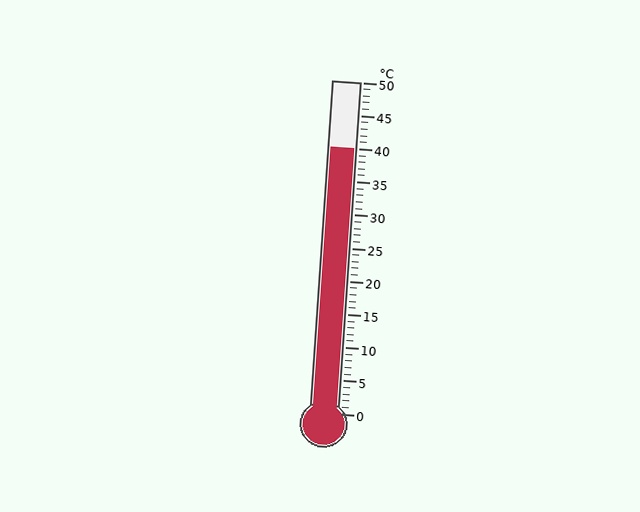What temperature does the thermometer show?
The thermometer shows approximately 40°C.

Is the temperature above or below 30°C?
The temperature is above 30°C.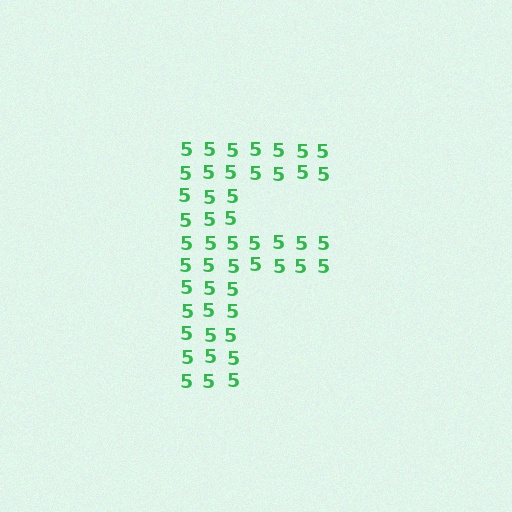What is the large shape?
The large shape is the letter F.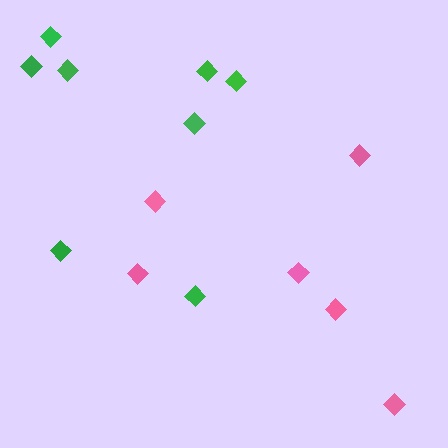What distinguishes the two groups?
There are 2 groups: one group of green diamonds (8) and one group of pink diamonds (6).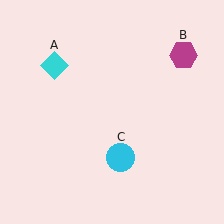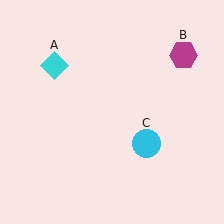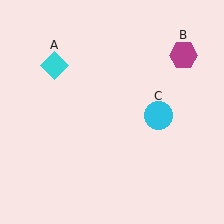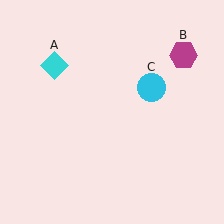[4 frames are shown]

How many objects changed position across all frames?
1 object changed position: cyan circle (object C).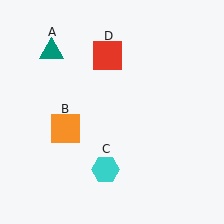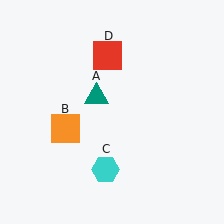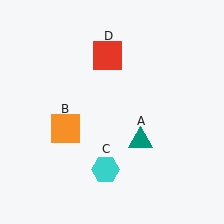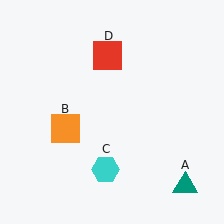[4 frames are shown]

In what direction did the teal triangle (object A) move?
The teal triangle (object A) moved down and to the right.